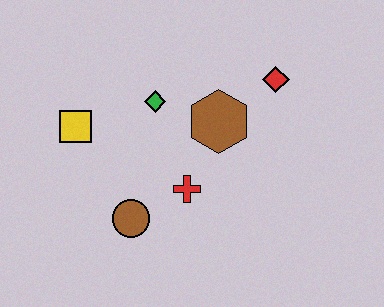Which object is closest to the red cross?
The brown circle is closest to the red cross.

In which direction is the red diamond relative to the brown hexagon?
The red diamond is to the right of the brown hexagon.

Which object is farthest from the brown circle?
The red diamond is farthest from the brown circle.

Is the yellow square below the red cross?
No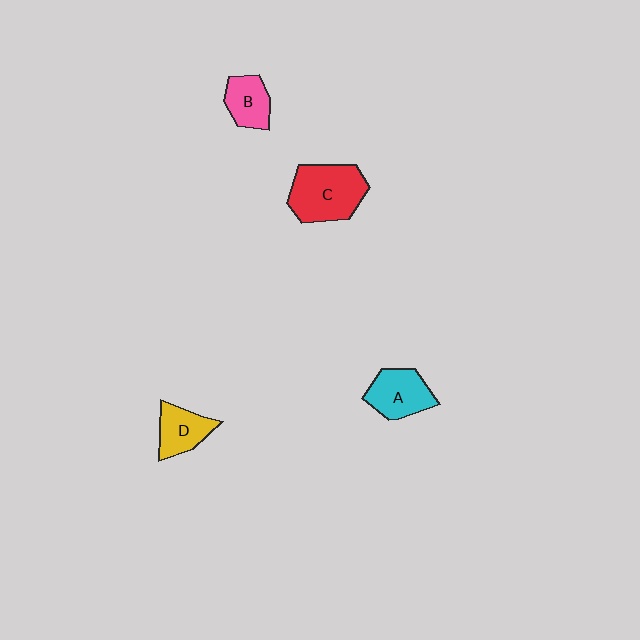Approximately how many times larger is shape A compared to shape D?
Approximately 1.2 times.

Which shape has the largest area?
Shape C (red).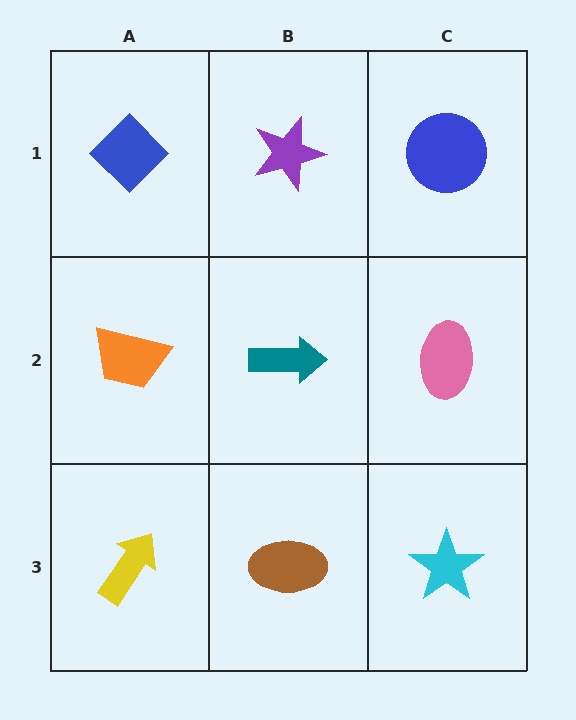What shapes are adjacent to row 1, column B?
A teal arrow (row 2, column B), a blue diamond (row 1, column A), a blue circle (row 1, column C).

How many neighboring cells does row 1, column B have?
3.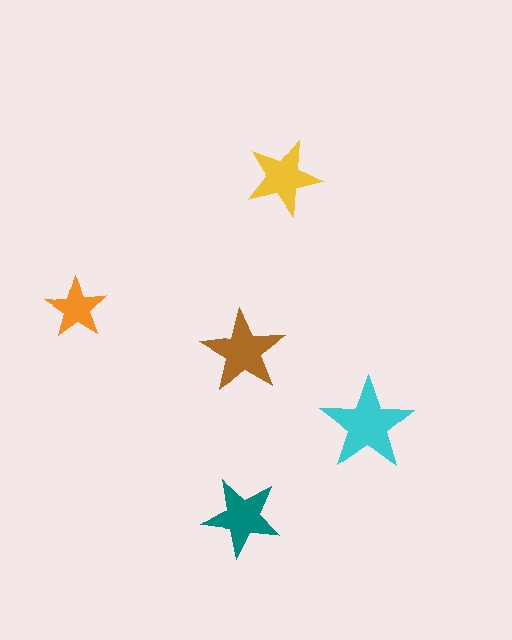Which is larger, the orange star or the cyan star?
The cyan one.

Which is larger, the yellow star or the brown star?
The brown one.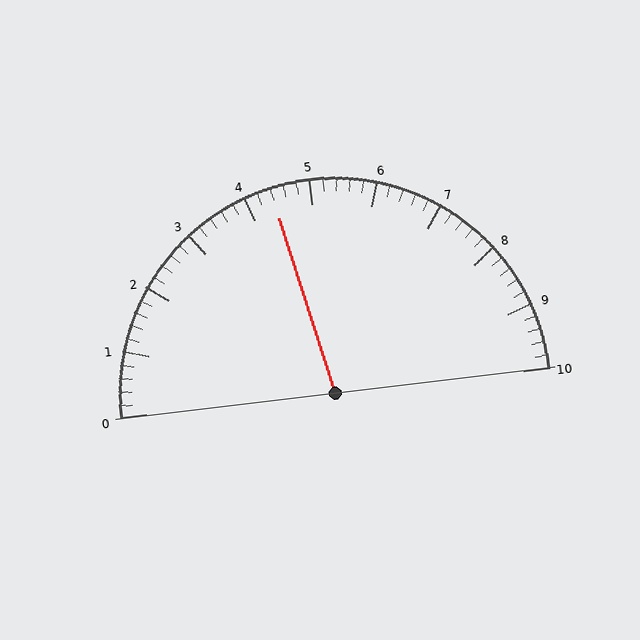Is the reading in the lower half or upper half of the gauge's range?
The reading is in the lower half of the range (0 to 10).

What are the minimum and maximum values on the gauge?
The gauge ranges from 0 to 10.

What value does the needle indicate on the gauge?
The needle indicates approximately 4.4.